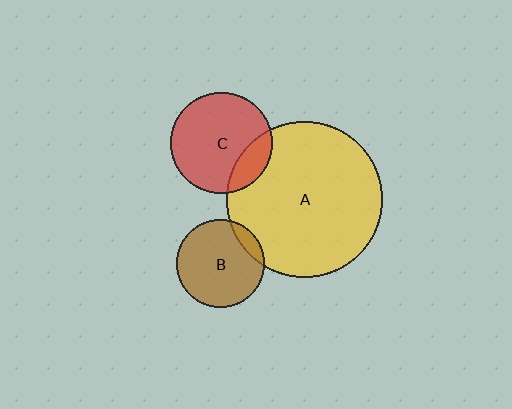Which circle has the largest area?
Circle A (yellow).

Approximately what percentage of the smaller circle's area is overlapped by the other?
Approximately 10%.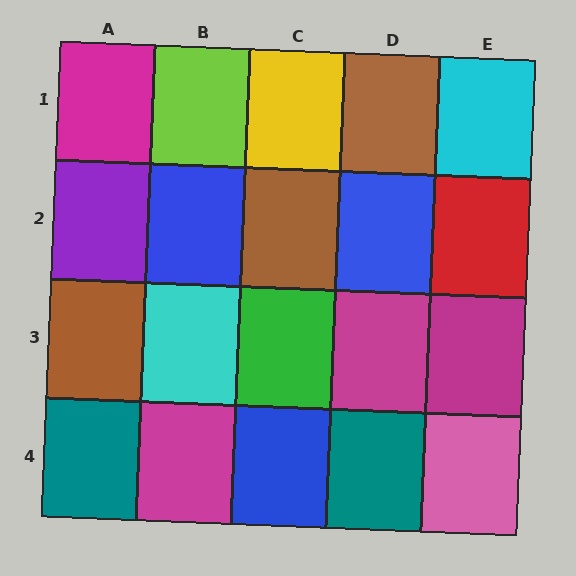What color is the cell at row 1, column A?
Magenta.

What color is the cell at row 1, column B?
Lime.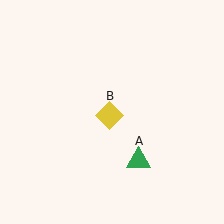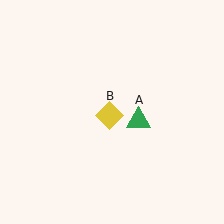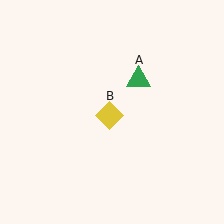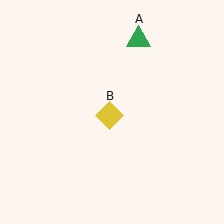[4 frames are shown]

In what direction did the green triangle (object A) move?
The green triangle (object A) moved up.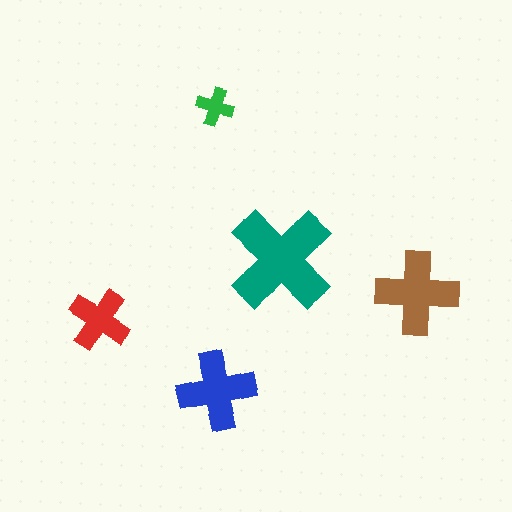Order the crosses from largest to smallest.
the teal one, the brown one, the blue one, the red one, the green one.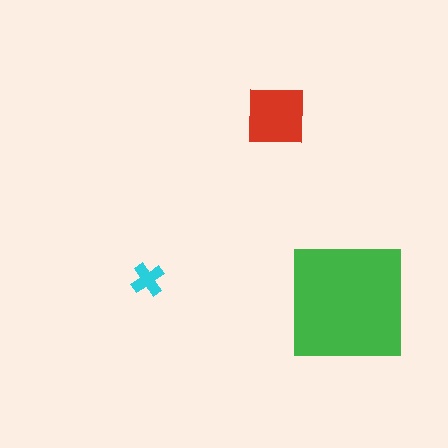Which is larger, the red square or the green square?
The green square.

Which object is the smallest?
The cyan cross.